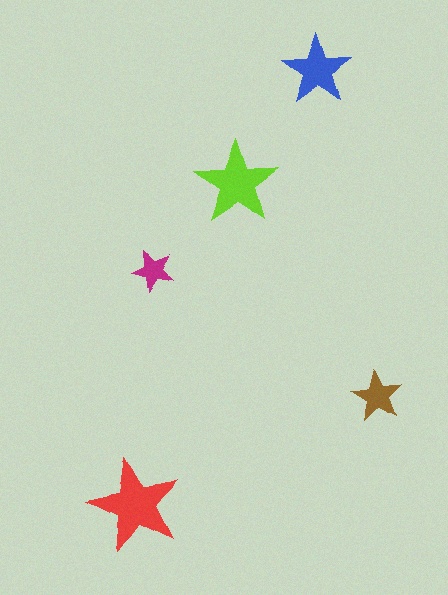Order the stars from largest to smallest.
the red one, the lime one, the blue one, the brown one, the magenta one.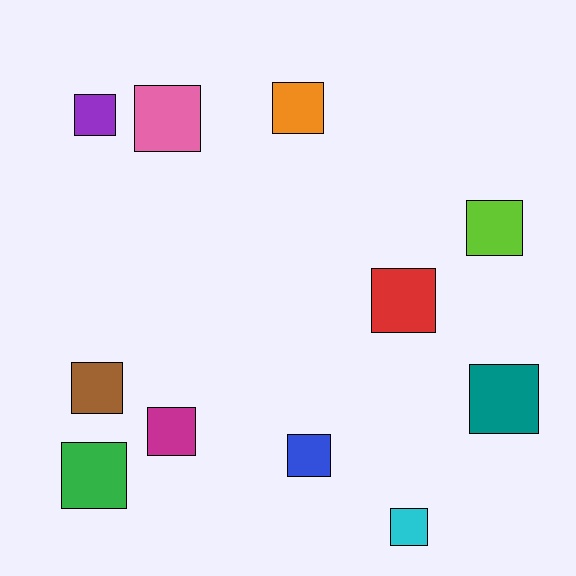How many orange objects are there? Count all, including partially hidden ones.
There is 1 orange object.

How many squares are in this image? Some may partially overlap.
There are 11 squares.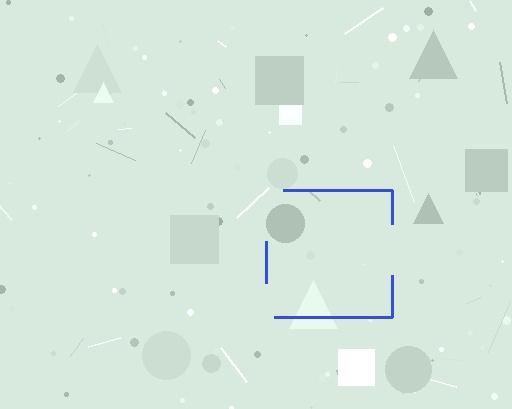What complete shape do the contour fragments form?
The contour fragments form a square.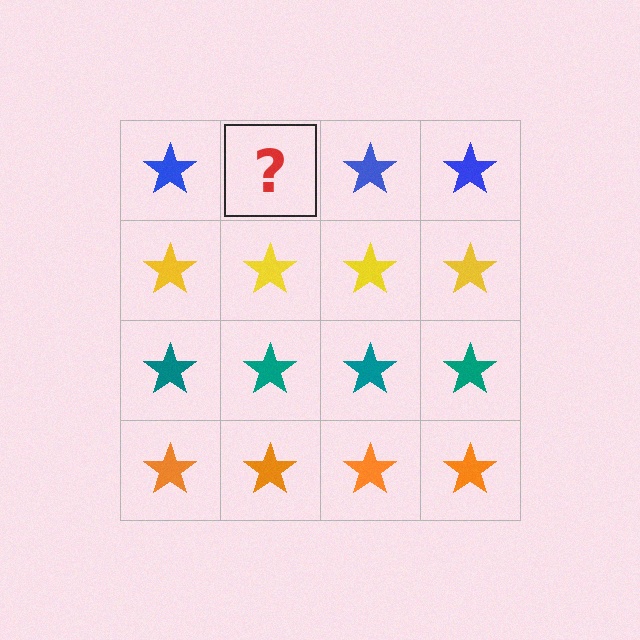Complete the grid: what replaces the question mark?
The question mark should be replaced with a blue star.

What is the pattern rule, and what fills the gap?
The rule is that each row has a consistent color. The gap should be filled with a blue star.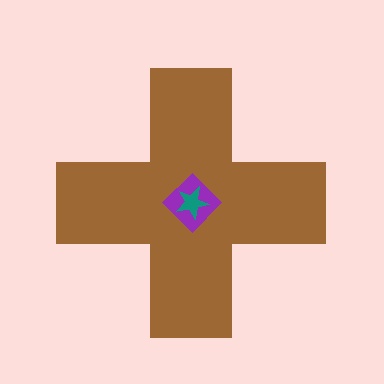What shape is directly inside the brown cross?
The purple diamond.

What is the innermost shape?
The teal star.